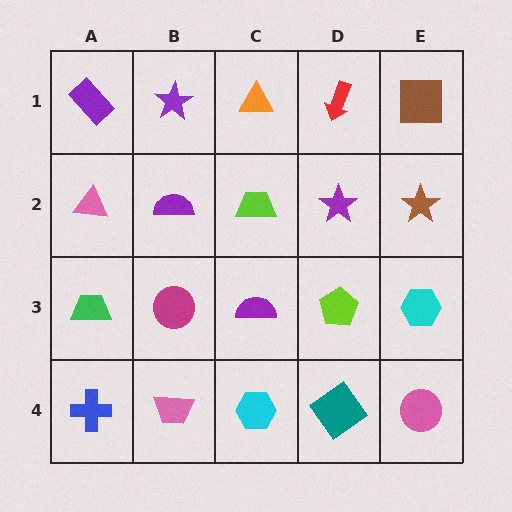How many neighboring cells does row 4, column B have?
3.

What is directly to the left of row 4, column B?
A blue cross.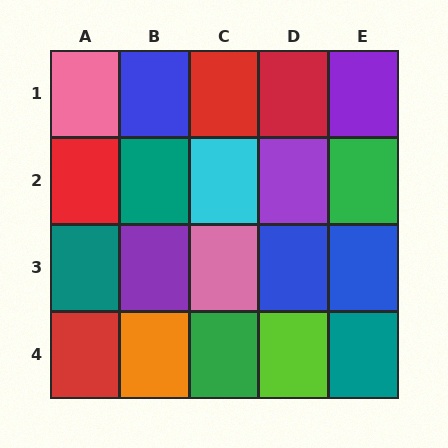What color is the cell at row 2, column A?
Red.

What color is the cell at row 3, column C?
Pink.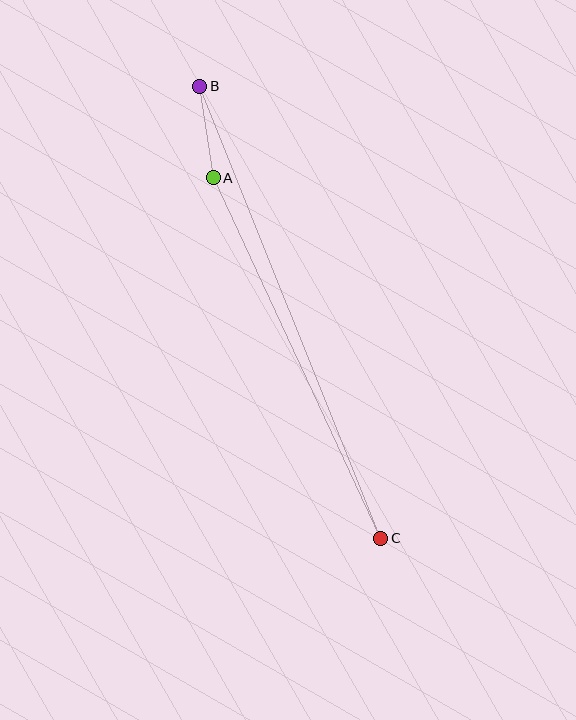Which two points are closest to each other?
Points A and B are closest to each other.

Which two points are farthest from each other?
Points B and C are farthest from each other.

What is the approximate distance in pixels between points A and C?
The distance between A and C is approximately 398 pixels.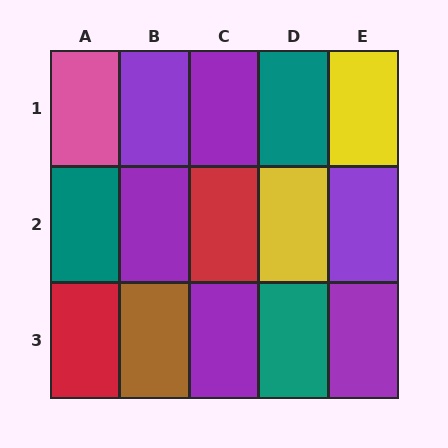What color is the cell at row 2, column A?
Teal.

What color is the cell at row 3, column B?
Brown.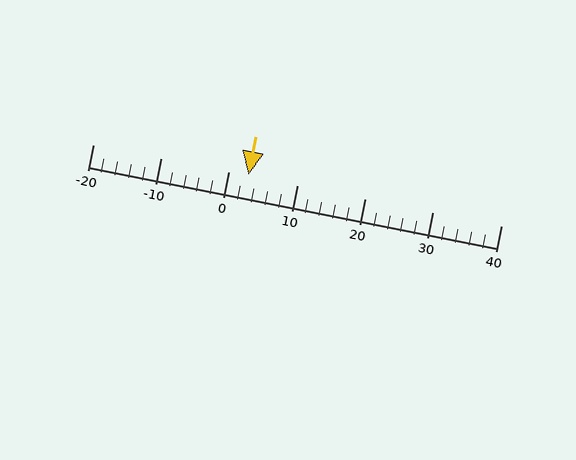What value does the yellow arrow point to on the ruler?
The yellow arrow points to approximately 3.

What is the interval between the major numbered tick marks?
The major tick marks are spaced 10 units apart.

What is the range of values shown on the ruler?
The ruler shows values from -20 to 40.